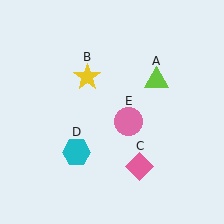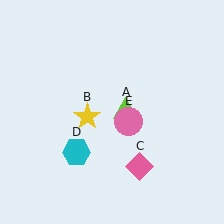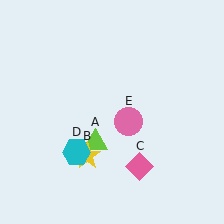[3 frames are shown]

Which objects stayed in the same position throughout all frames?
Pink diamond (object C) and cyan hexagon (object D) and pink circle (object E) remained stationary.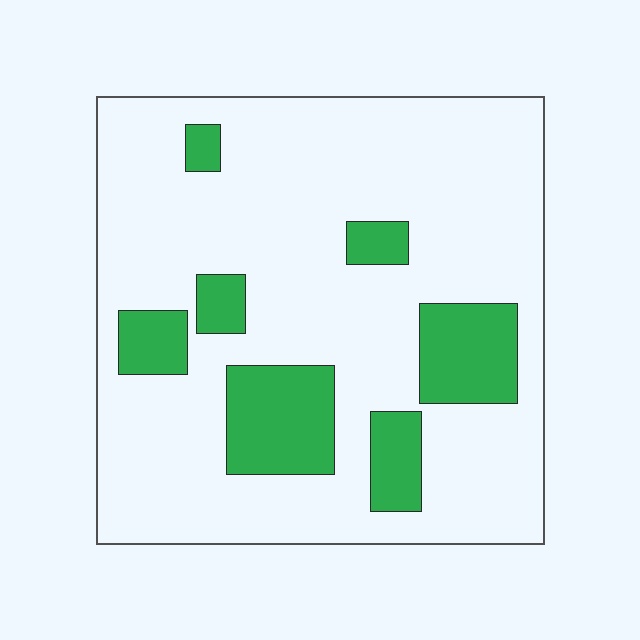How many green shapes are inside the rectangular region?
7.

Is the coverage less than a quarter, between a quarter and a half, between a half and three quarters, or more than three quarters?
Less than a quarter.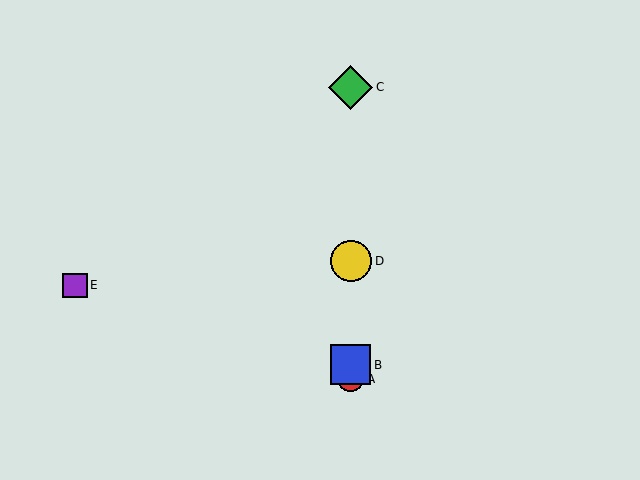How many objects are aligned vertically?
4 objects (A, B, C, D) are aligned vertically.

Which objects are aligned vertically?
Objects A, B, C, D are aligned vertically.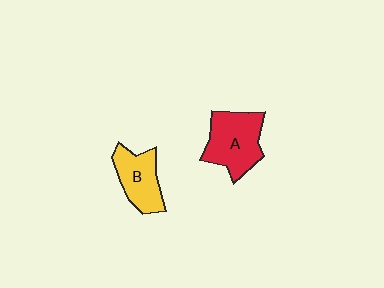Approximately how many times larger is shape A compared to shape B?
Approximately 1.3 times.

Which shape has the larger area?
Shape A (red).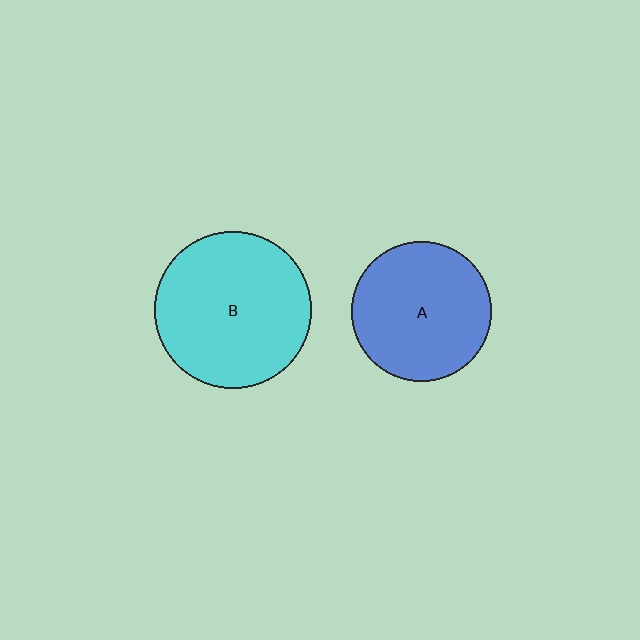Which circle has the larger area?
Circle B (cyan).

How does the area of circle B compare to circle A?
Approximately 1.3 times.